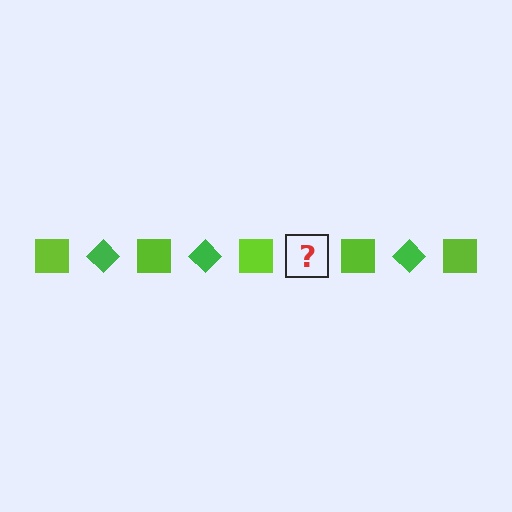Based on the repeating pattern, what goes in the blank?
The blank should be a green diamond.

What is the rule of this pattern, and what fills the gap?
The rule is that the pattern alternates between lime square and green diamond. The gap should be filled with a green diamond.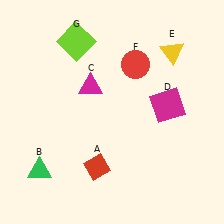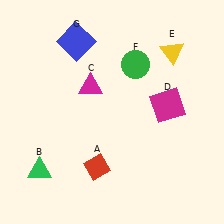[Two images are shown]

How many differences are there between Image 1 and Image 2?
There are 2 differences between the two images.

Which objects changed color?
F changed from red to green. G changed from lime to blue.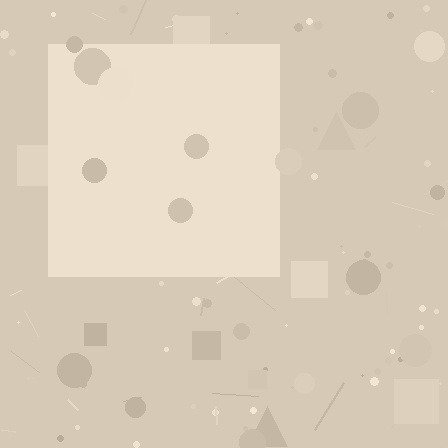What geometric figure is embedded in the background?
A square is embedded in the background.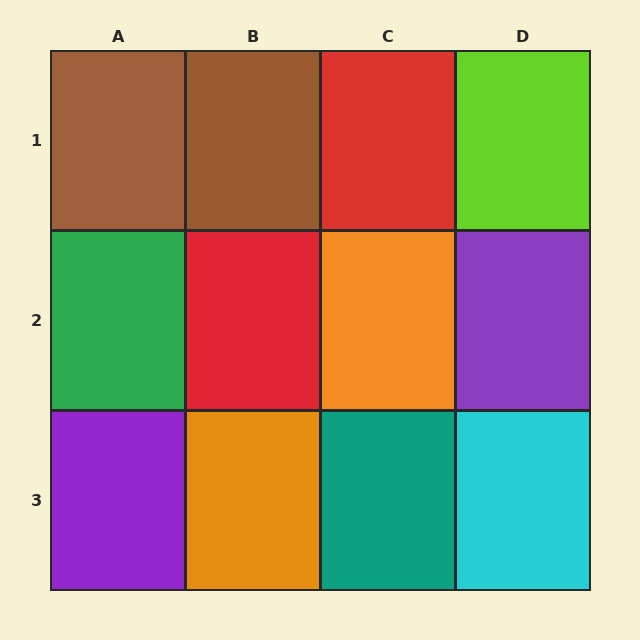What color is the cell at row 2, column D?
Purple.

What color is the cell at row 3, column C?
Teal.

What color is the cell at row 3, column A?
Purple.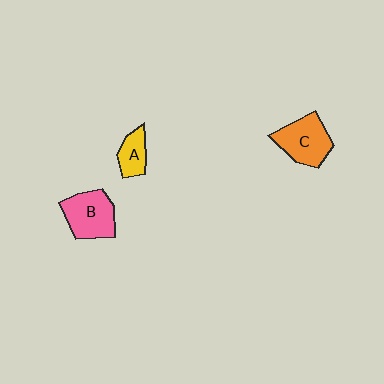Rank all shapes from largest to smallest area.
From largest to smallest: B (pink), C (orange), A (yellow).